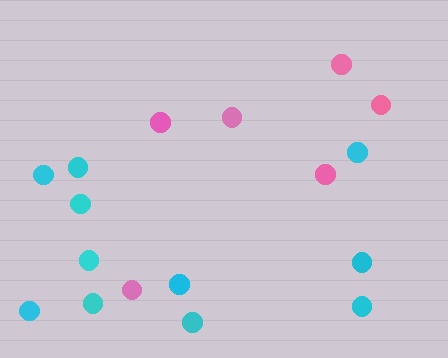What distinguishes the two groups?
There are 2 groups: one group of pink circles (6) and one group of cyan circles (11).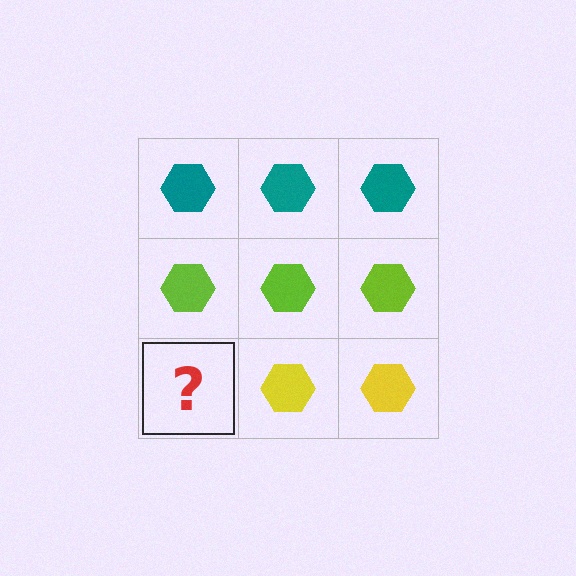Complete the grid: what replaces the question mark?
The question mark should be replaced with a yellow hexagon.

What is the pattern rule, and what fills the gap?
The rule is that each row has a consistent color. The gap should be filled with a yellow hexagon.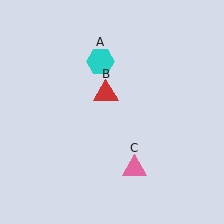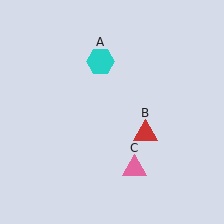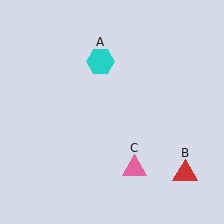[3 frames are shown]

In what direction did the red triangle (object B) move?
The red triangle (object B) moved down and to the right.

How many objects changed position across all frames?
1 object changed position: red triangle (object B).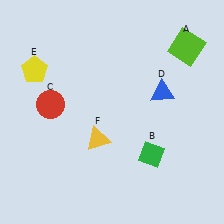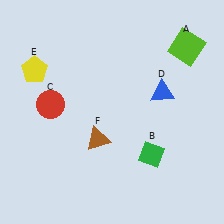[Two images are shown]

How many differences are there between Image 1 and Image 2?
There is 1 difference between the two images.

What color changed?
The triangle (F) changed from yellow in Image 1 to brown in Image 2.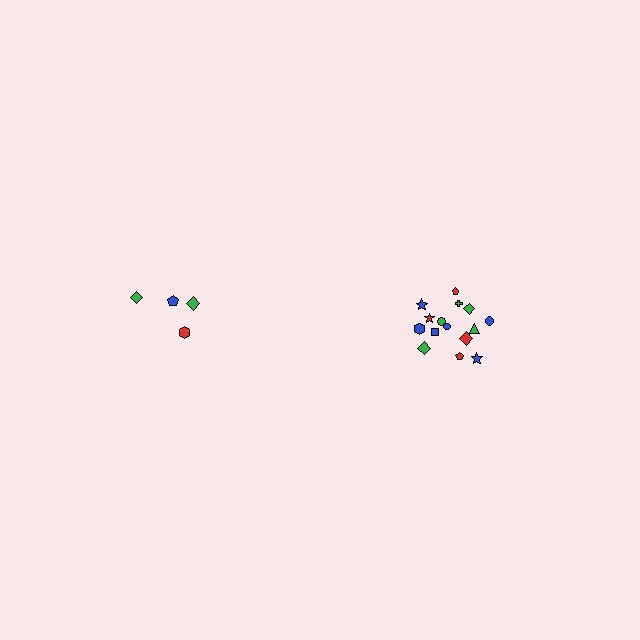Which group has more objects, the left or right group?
The right group.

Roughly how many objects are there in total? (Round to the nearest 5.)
Roughly 20 objects in total.